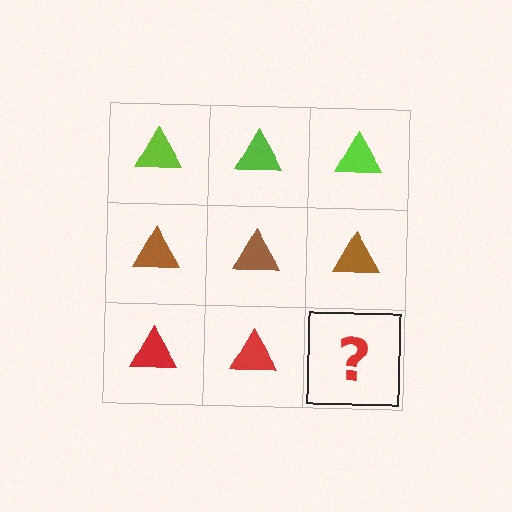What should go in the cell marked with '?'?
The missing cell should contain a red triangle.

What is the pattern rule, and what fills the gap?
The rule is that each row has a consistent color. The gap should be filled with a red triangle.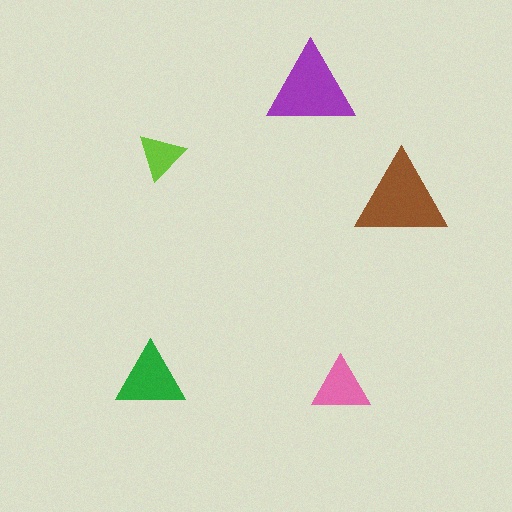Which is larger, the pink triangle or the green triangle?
The green one.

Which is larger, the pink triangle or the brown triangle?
The brown one.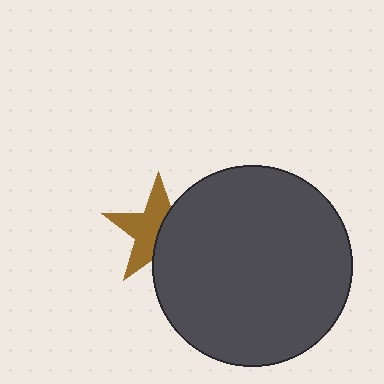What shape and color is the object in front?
The object in front is a dark gray circle.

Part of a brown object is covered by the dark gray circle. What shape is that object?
It is a star.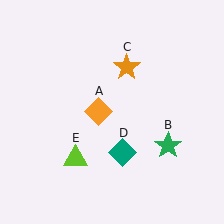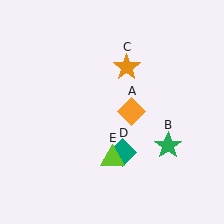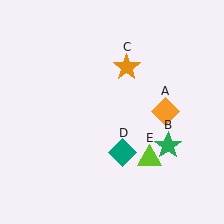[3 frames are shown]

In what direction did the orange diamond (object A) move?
The orange diamond (object A) moved right.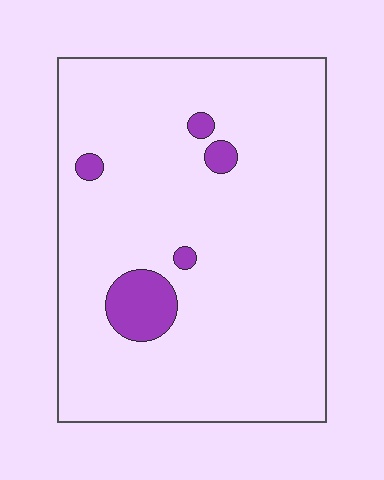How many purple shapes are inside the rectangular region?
5.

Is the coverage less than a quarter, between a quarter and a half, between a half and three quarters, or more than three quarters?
Less than a quarter.